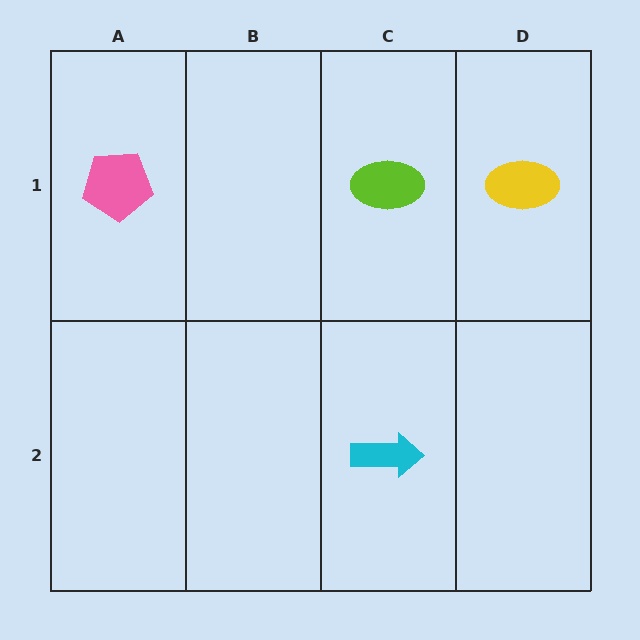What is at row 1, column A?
A pink pentagon.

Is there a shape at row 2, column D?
No, that cell is empty.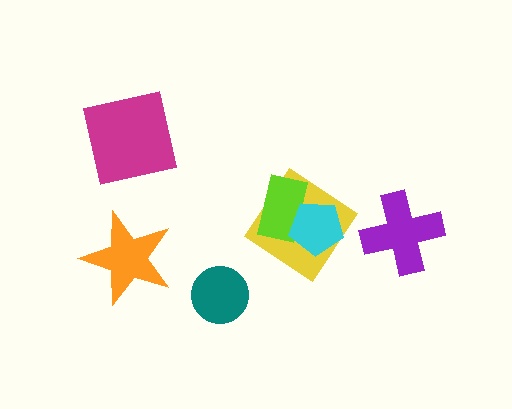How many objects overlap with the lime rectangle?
2 objects overlap with the lime rectangle.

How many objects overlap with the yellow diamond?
2 objects overlap with the yellow diamond.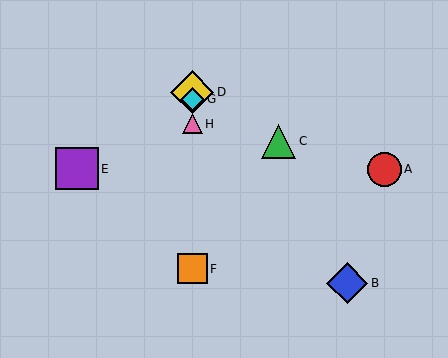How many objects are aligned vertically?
4 objects (D, F, G, H) are aligned vertically.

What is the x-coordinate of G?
Object G is at x≈192.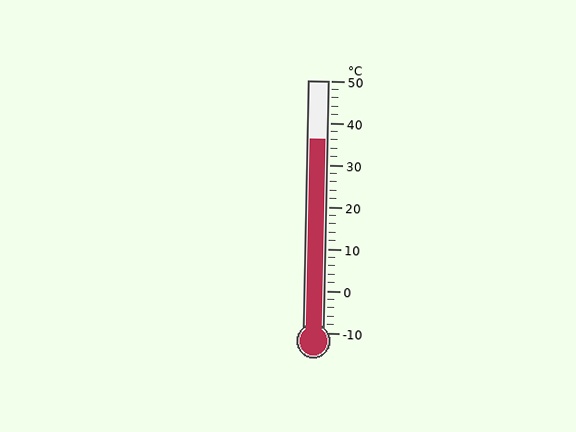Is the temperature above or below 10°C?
The temperature is above 10°C.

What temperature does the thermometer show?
The thermometer shows approximately 36°C.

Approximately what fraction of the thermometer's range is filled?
The thermometer is filled to approximately 75% of its range.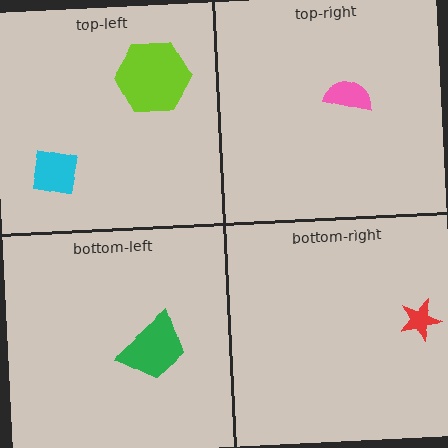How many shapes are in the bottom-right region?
1.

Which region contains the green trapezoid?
The bottom-left region.